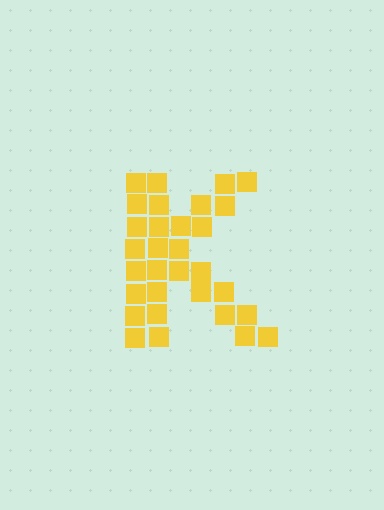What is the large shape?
The large shape is the letter K.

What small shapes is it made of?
It is made of small squares.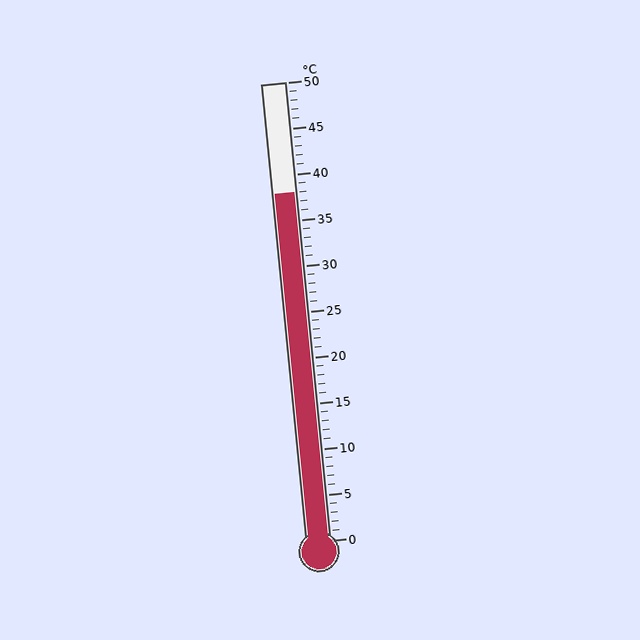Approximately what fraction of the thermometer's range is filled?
The thermometer is filled to approximately 75% of its range.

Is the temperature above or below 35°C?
The temperature is above 35°C.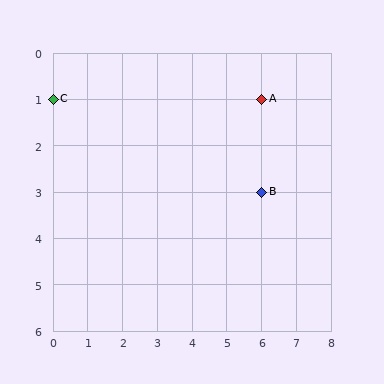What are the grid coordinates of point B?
Point B is at grid coordinates (6, 3).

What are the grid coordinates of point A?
Point A is at grid coordinates (6, 1).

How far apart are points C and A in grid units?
Points C and A are 6 columns apart.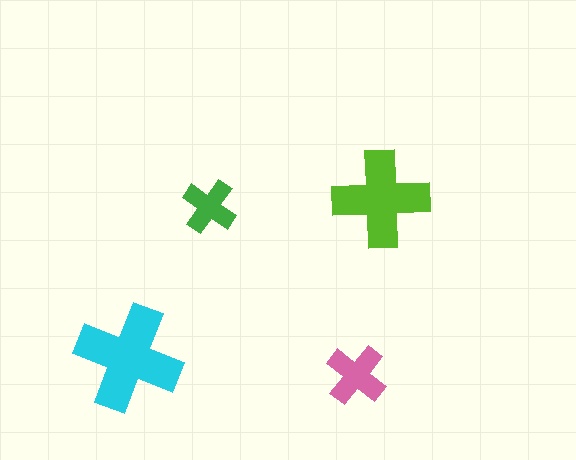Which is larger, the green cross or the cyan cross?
The cyan one.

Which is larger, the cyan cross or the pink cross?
The cyan one.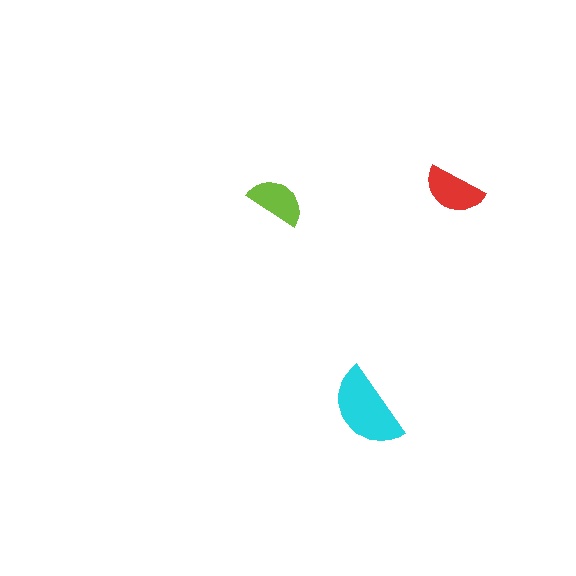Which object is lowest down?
The cyan semicircle is bottommost.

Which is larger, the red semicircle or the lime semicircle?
The red one.